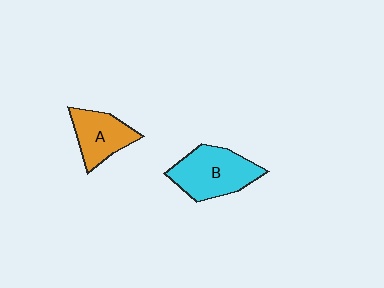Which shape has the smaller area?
Shape A (orange).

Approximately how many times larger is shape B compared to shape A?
Approximately 1.4 times.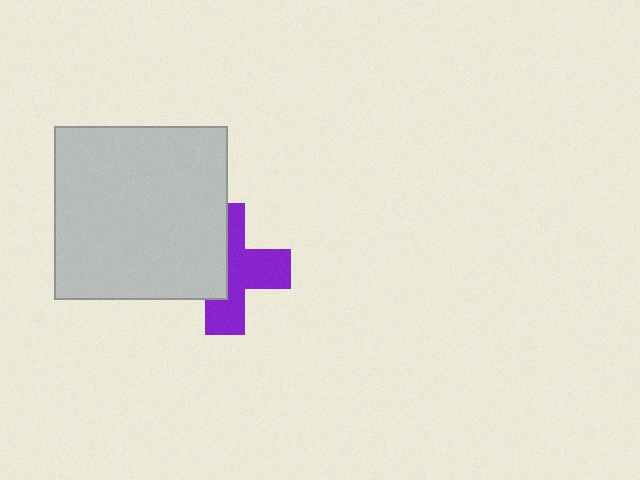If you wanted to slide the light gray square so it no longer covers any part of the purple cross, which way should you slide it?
Slide it left — that is the most direct way to separate the two shapes.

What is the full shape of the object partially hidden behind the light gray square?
The partially hidden object is a purple cross.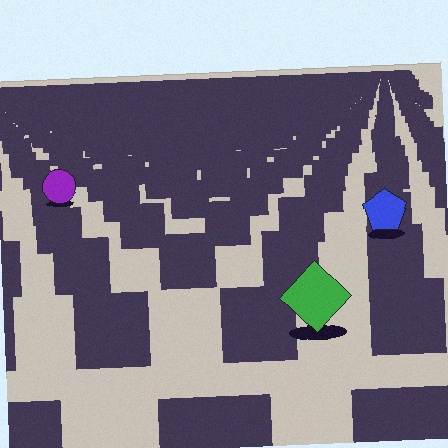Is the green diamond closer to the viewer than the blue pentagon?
Yes. The green diamond is closer — you can tell from the texture gradient: the ground texture is coarser near it.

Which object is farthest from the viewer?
The purple circle is farthest from the viewer. It appears smaller and the ground texture around it is denser.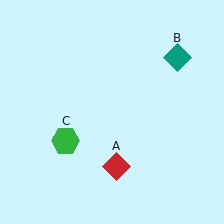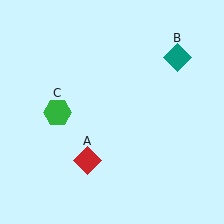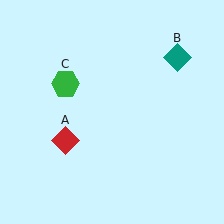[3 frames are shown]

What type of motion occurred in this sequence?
The red diamond (object A), green hexagon (object C) rotated clockwise around the center of the scene.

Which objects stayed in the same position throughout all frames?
Teal diamond (object B) remained stationary.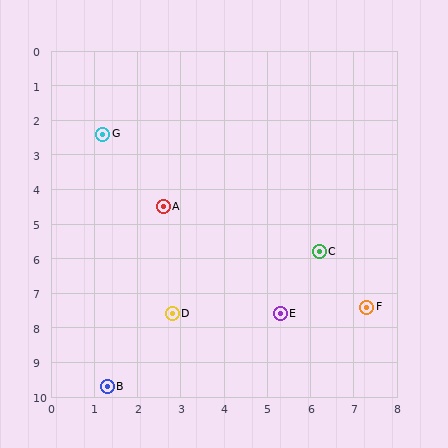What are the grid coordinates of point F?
Point F is at approximately (7.3, 7.4).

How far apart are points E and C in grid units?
Points E and C are about 2.0 grid units apart.